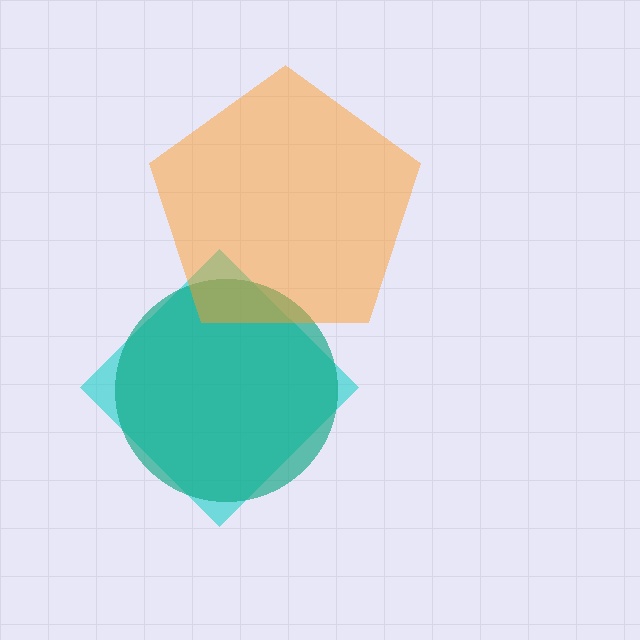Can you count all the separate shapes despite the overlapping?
Yes, there are 3 separate shapes.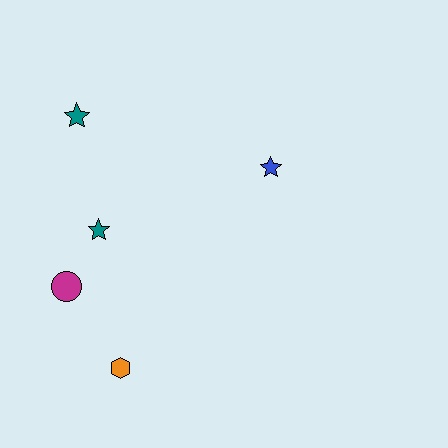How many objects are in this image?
There are 5 objects.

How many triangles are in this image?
There are no triangles.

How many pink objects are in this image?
There are no pink objects.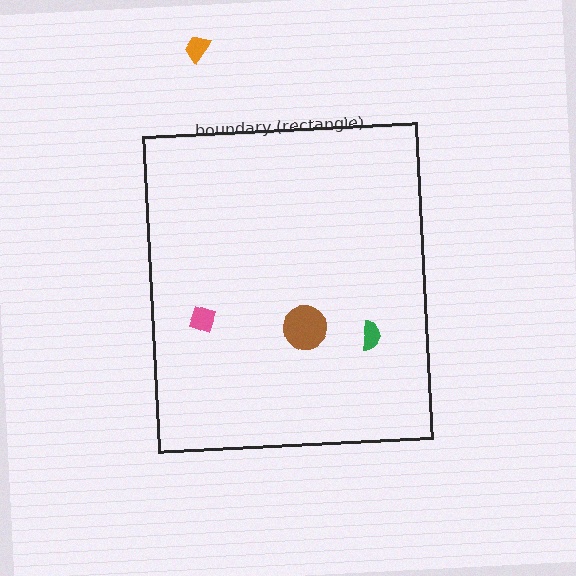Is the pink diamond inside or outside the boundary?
Inside.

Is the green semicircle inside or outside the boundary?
Inside.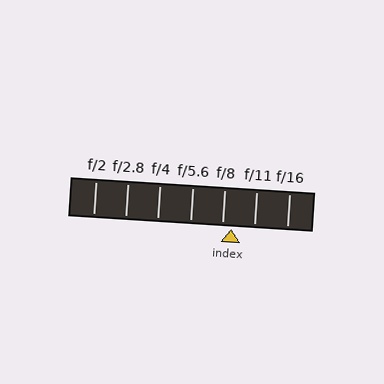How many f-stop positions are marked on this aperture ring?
There are 7 f-stop positions marked.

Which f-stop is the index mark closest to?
The index mark is closest to f/8.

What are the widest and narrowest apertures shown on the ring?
The widest aperture shown is f/2 and the narrowest is f/16.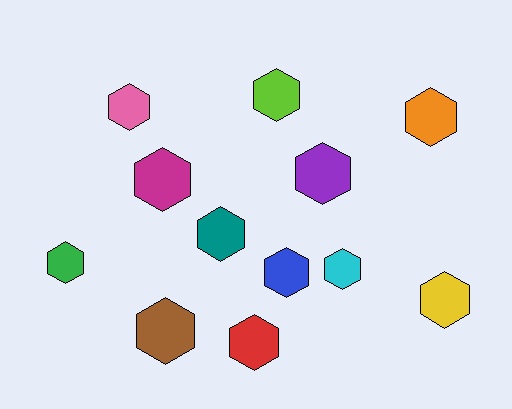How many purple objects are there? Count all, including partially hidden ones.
There is 1 purple object.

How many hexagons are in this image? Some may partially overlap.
There are 12 hexagons.